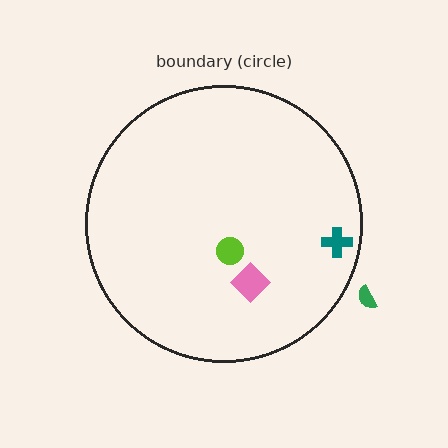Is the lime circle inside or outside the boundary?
Inside.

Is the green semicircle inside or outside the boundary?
Outside.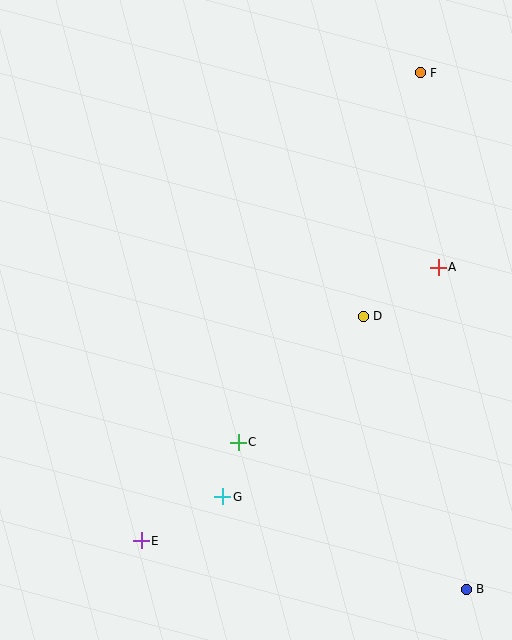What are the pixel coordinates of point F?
Point F is at (420, 73).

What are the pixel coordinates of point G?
Point G is at (223, 497).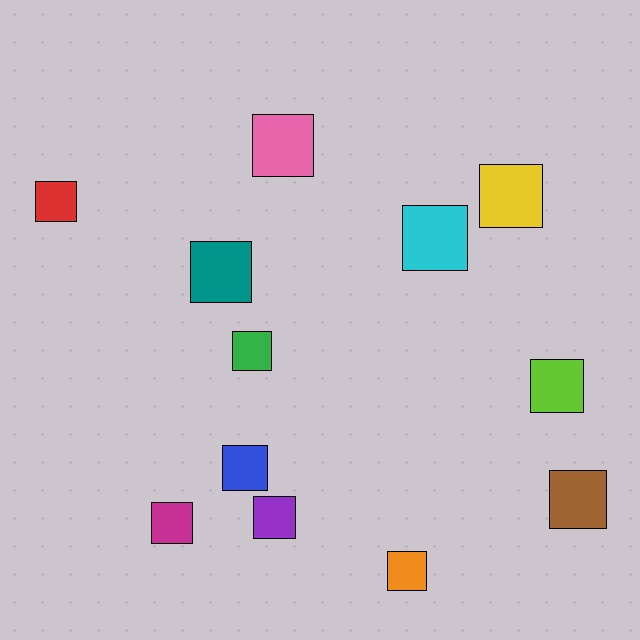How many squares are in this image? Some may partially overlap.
There are 12 squares.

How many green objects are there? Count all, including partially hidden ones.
There is 1 green object.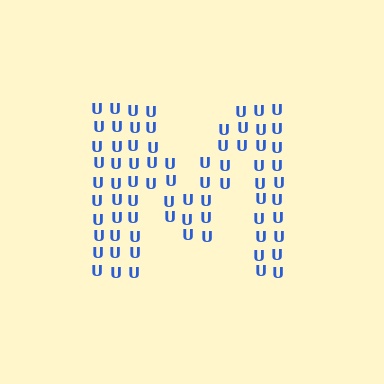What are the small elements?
The small elements are letter U's.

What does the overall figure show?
The overall figure shows the letter M.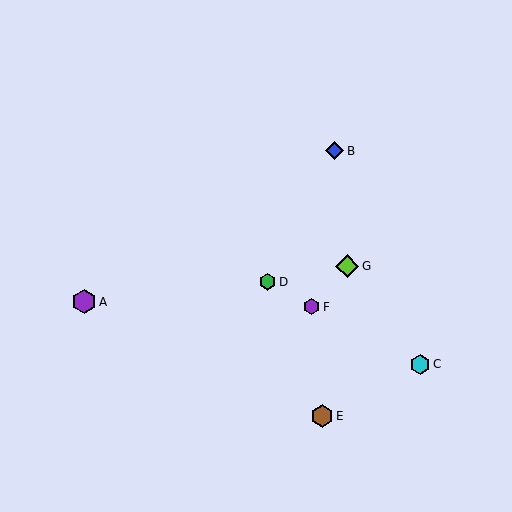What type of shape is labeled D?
Shape D is a green hexagon.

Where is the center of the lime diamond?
The center of the lime diamond is at (347, 266).